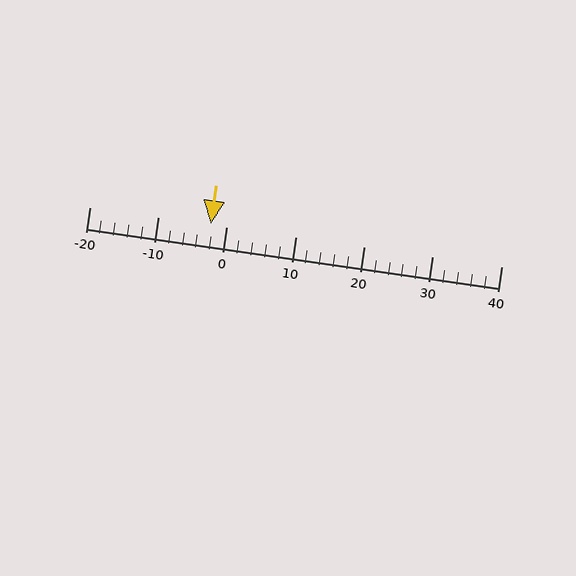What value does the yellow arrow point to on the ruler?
The yellow arrow points to approximately -2.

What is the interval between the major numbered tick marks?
The major tick marks are spaced 10 units apart.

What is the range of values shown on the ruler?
The ruler shows values from -20 to 40.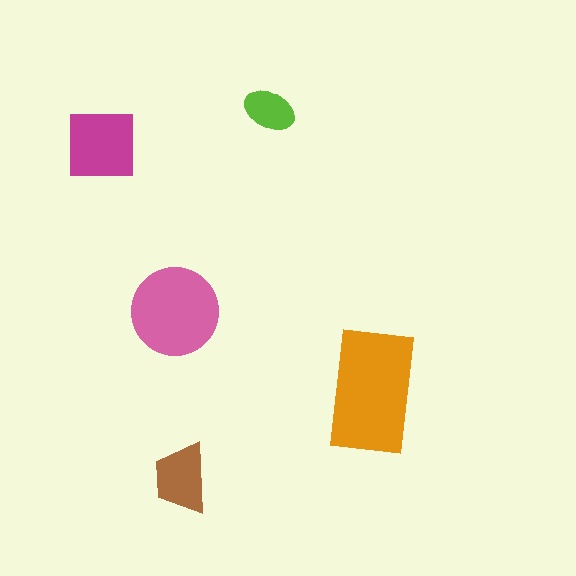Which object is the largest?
The orange rectangle.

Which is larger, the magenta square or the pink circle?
The pink circle.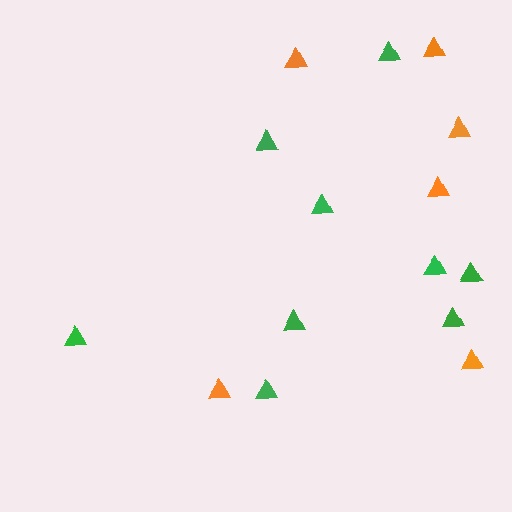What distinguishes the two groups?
There are 2 groups: one group of green triangles (9) and one group of orange triangles (6).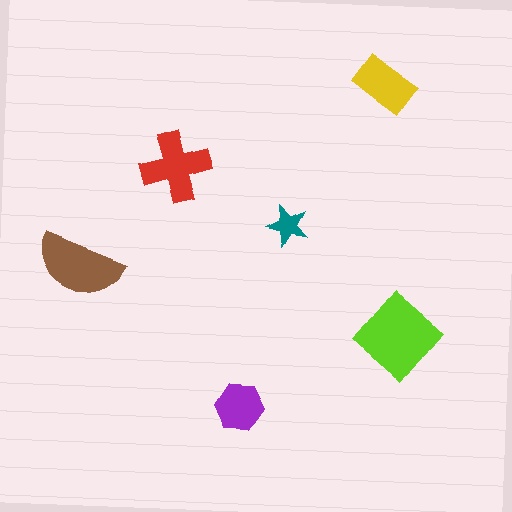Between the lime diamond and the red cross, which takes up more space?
The lime diamond.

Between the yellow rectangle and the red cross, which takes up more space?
The red cross.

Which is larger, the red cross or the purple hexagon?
The red cross.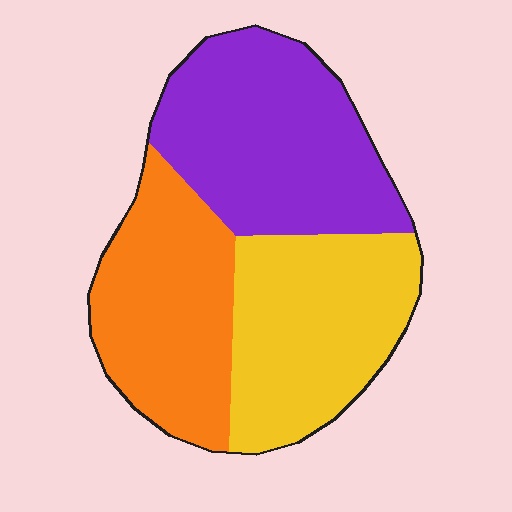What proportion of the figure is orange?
Orange takes up about one third (1/3) of the figure.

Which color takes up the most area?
Purple, at roughly 35%.